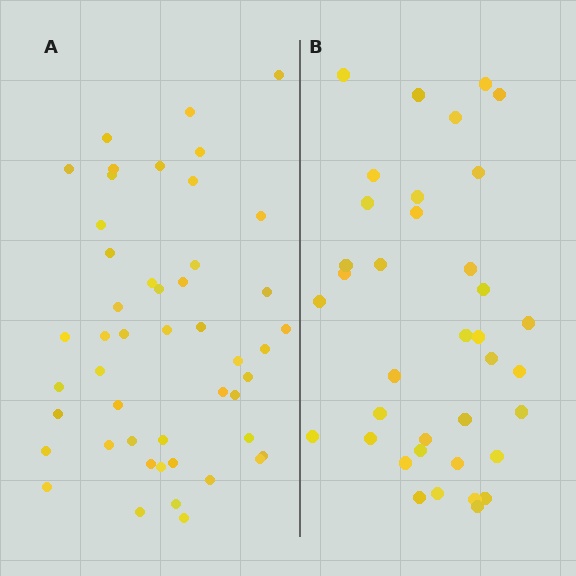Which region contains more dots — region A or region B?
Region A (the left region) has more dots.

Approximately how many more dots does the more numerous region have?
Region A has roughly 12 or so more dots than region B.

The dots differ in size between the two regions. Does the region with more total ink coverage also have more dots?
No. Region B has more total ink coverage because its dots are larger, but region A actually contains more individual dots. Total area can be misleading — the number of items is what matters here.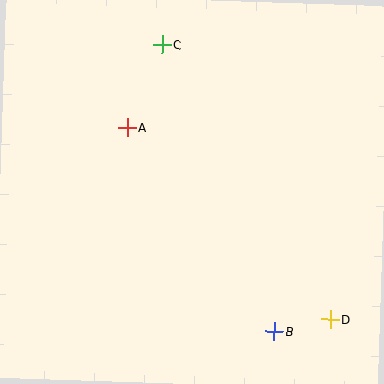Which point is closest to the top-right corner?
Point C is closest to the top-right corner.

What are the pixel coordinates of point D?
Point D is at (330, 319).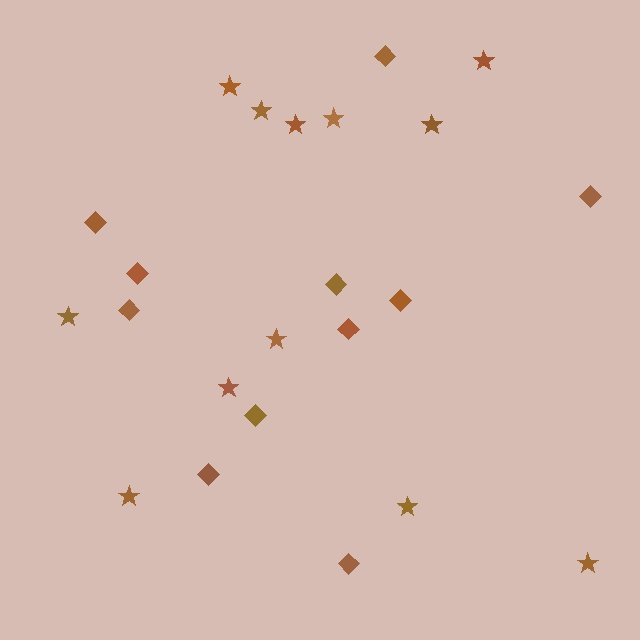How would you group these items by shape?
There are 2 groups: one group of stars (12) and one group of diamonds (11).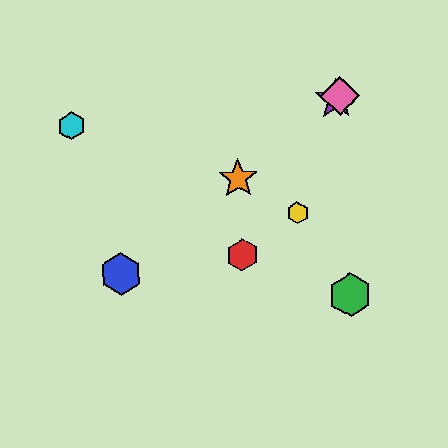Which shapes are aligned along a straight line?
The blue hexagon, the purple star, the orange star, the pink diamond are aligned along a straight line.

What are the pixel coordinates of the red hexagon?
The red hexagon is at (243, 255).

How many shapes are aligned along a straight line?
4 shapes (the blue hexagon, the purple star, the orange star, the pink diamond) are aligned along a straight line.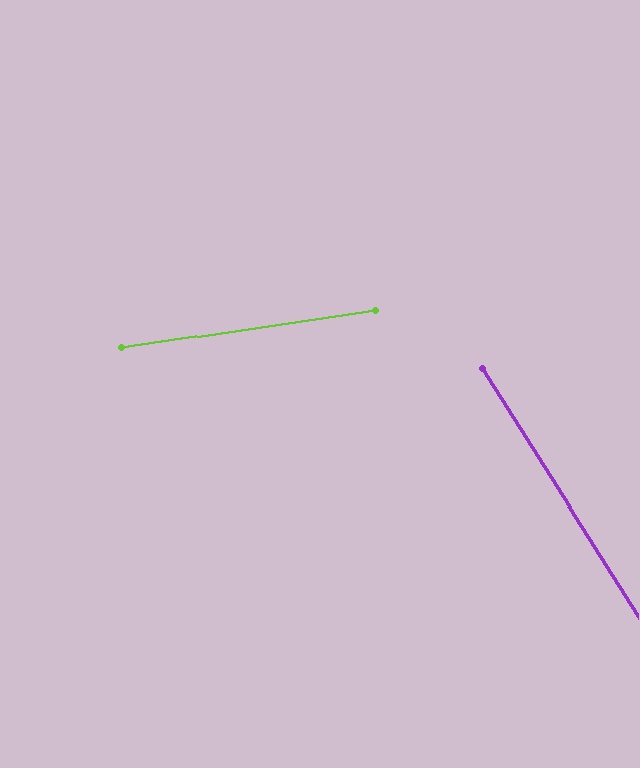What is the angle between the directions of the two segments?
Approximately 66 degrees.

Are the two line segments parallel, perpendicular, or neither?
Neither parallel nor perpendicular — they differ by about 66°.